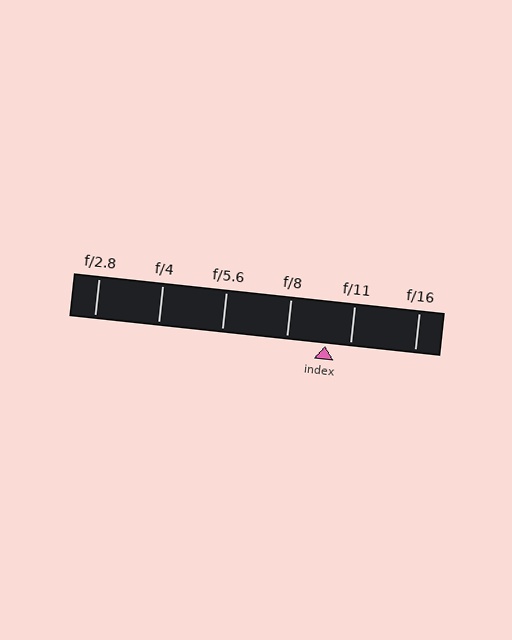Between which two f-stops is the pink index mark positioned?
The index mark is between f/8 and f/11.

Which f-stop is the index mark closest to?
The index mark is closest to f/11.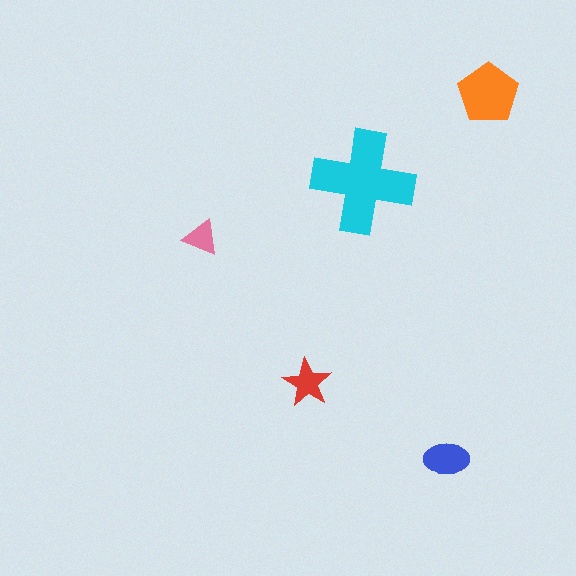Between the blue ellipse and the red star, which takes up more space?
The blue ellipse.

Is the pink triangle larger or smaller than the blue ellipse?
Smaller.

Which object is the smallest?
The pink triangle.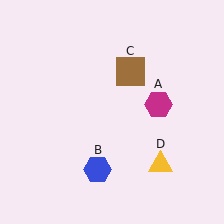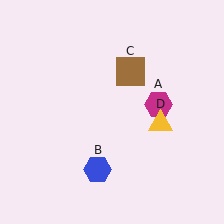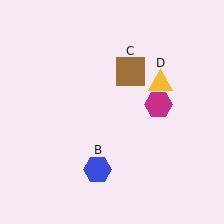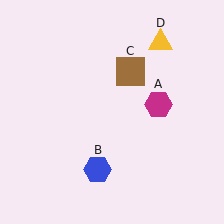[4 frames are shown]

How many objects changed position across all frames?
1 object changed position: yellow triangle (object D).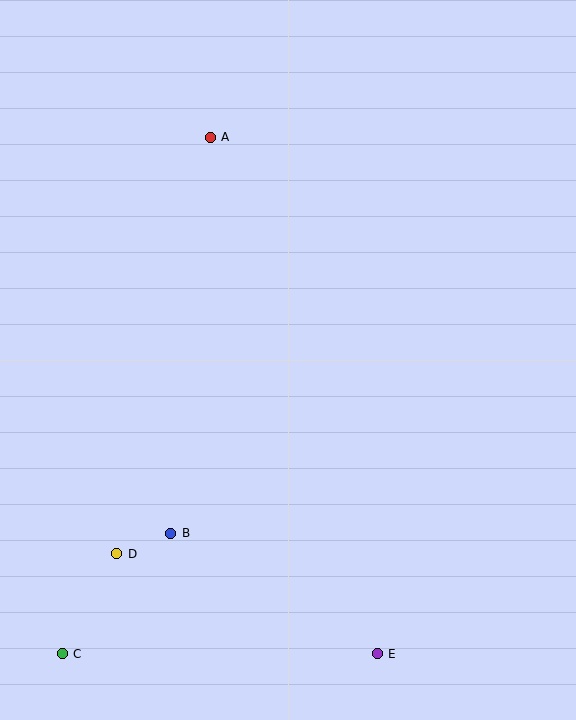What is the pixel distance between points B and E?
The distance between B and E is 239 pixels.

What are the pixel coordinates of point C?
Point C is at (62, 654).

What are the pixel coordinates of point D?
Point D is at (117, 554).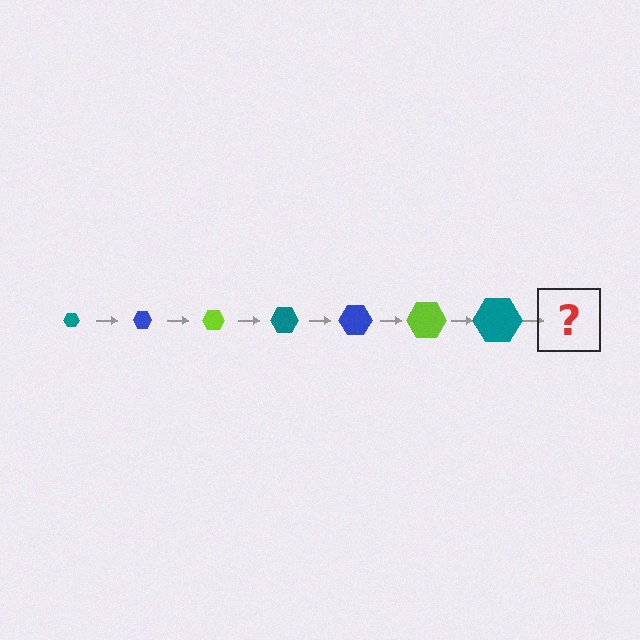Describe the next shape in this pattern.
It should be a blue hexagon, larger than the previous one.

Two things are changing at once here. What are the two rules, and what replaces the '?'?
The two rules are that the hexagon grows larger each step and the color cycles through teal, blue, and lime. The '?' should be a blue hexagon, larger than the previous one.